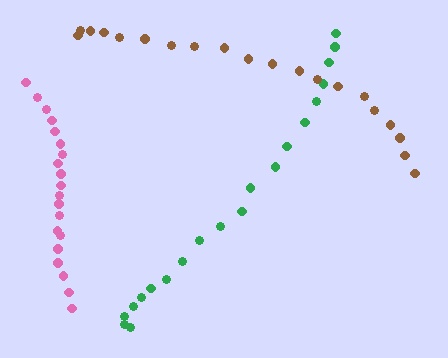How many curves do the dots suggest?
There are 3 distinct paths.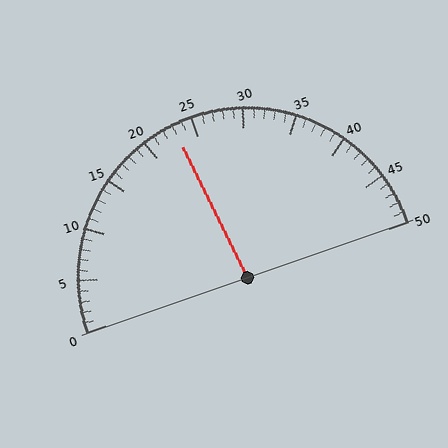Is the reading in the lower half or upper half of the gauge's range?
The reading is in the lower half of the range (0 to 50).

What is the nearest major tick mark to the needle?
The nearest major tick mark is 25.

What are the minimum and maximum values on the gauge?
The gauge ranges from 0 to 50.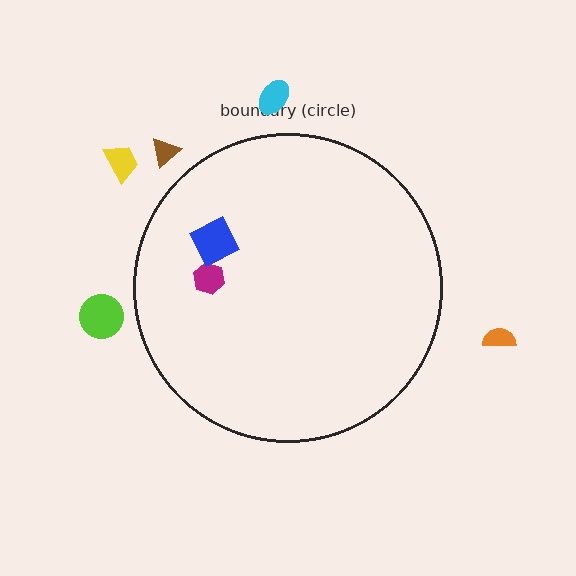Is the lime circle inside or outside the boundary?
Outside.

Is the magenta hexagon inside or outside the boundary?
Inside.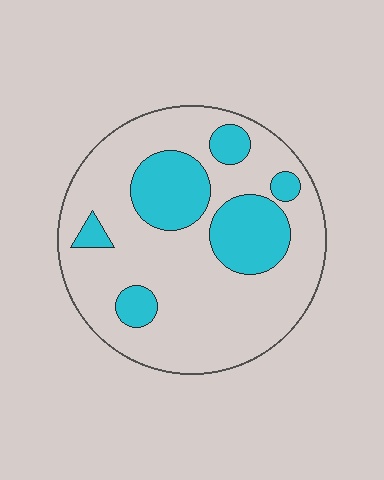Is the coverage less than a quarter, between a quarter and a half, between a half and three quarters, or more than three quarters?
Between a quarter and a half.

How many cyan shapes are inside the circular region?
6.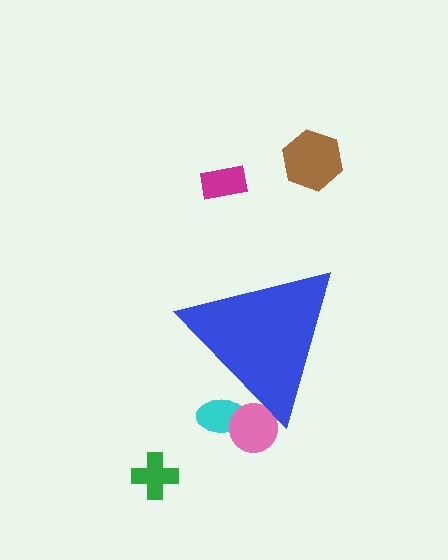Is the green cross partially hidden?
No, the green cross is fully visible.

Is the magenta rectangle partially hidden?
No, the magenta rectangle is fully visible.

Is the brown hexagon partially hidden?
No, the brown hexagon is fully visible.